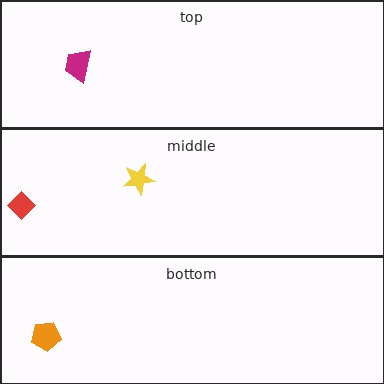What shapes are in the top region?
The magenta trapezoid.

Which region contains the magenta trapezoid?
The top region.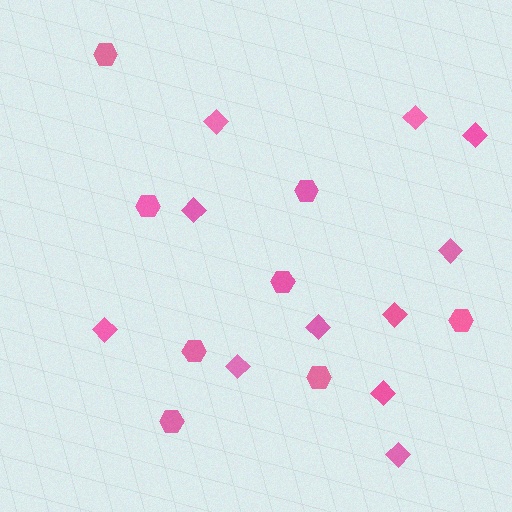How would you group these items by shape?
There are 2 groups: one group of diamonds (11) and one group of hexagons (8).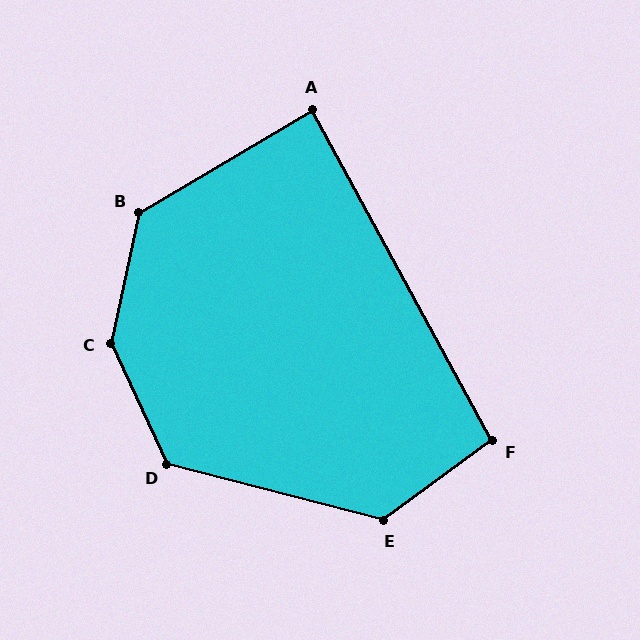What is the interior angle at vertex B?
Approximately 133 degrees (obtuse).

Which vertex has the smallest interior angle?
A, at approximately 88 degrees.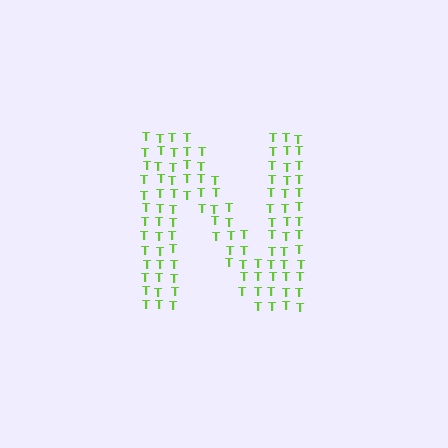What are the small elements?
The small elements are letter T's.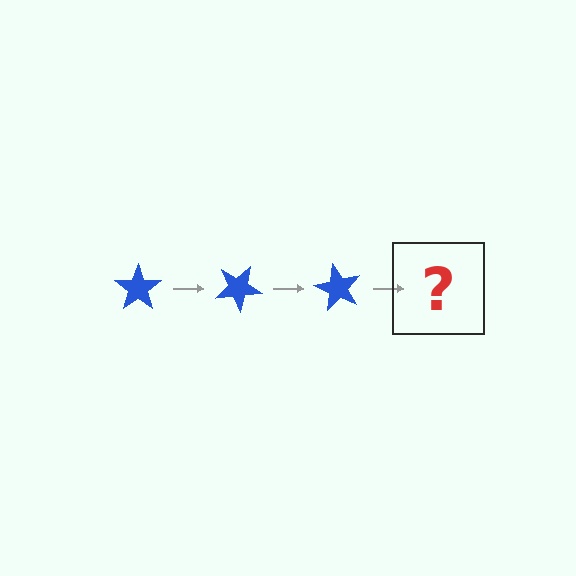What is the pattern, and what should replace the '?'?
The pattern is that the star rotates 30 degrees each step. The '?' should be a blue star rotated 90 degrees.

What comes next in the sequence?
The next element should be a blue star rotated 90 degrees.